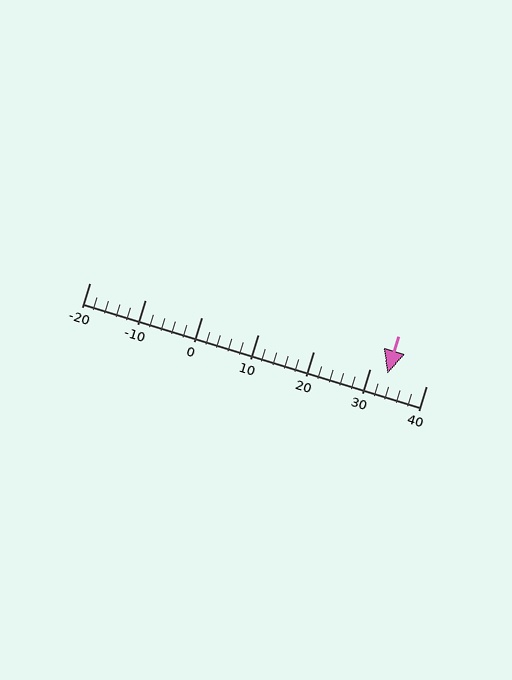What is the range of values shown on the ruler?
The ruler shows values from -20 to 40.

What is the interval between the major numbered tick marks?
The major tick marks are spaced 10 units apart.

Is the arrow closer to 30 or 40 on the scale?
The arrow is closer to 30.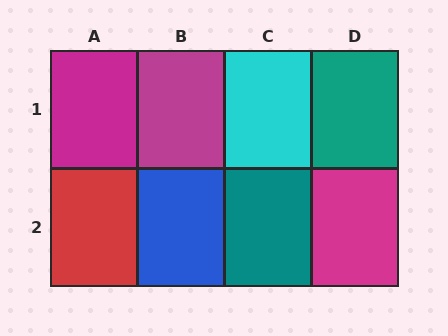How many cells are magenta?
3 cells are magenta.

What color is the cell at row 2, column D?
Magenta.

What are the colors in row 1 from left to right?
Magenta, magenta, cyan, teal.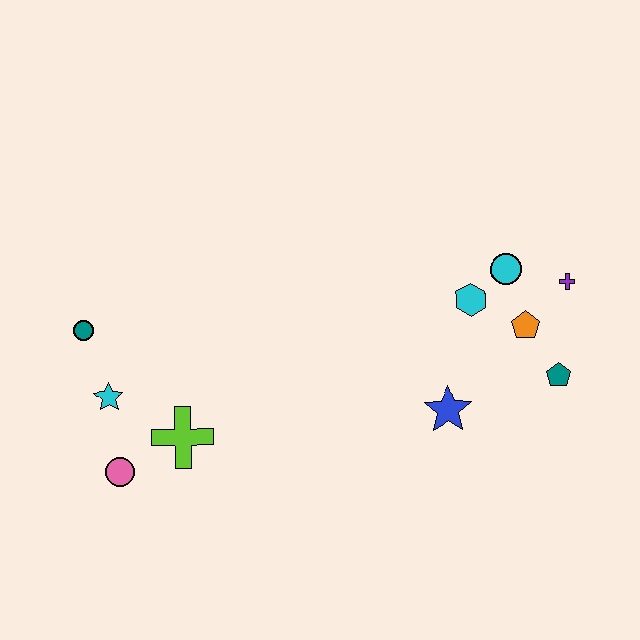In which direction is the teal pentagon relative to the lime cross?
The teal pentagon is to the right of the lime cross.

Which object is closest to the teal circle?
The cyan star is closest to the teal circle.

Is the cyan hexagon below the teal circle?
No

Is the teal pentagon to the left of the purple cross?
Yes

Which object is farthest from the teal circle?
The purple cross is farthest from the teal circle.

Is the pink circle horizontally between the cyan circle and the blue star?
No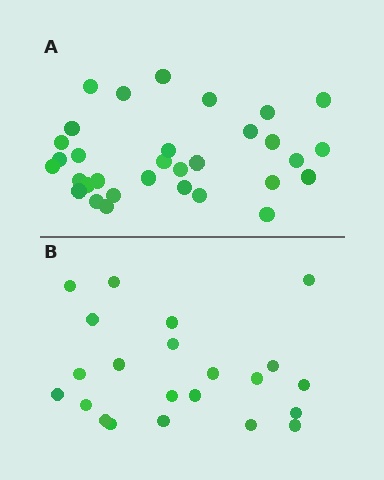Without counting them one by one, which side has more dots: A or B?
Region A (the top region) has more dots.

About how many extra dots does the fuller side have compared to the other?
Region A has roughly 10 or so more dots than region B.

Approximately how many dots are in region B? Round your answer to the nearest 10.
About 20 dots. (The exact count is 22, which rounds to 20.)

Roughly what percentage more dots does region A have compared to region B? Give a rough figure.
About 45% more.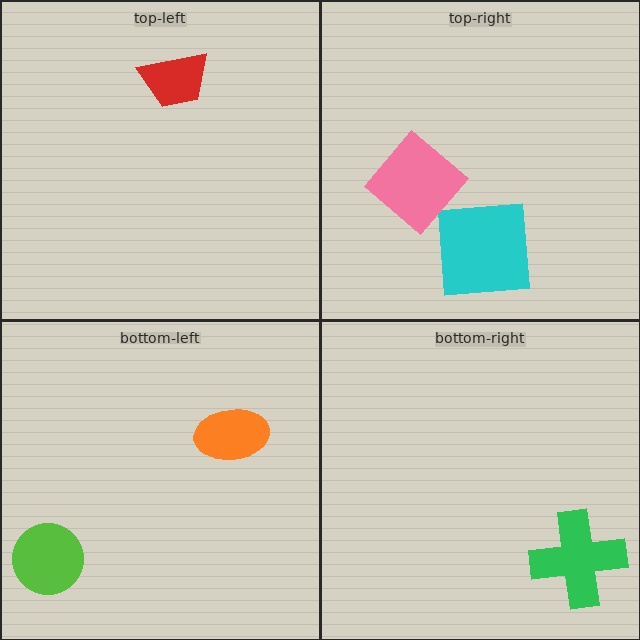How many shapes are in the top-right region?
2.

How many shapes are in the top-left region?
1.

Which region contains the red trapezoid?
The top-left region.